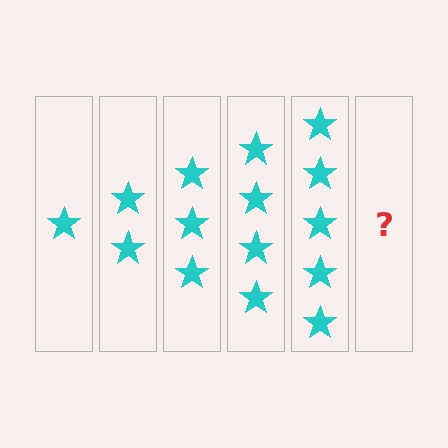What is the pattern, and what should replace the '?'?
The pattern is that each step adds one more star. The '?' should be 6 stars.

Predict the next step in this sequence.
The next step is 6 stars.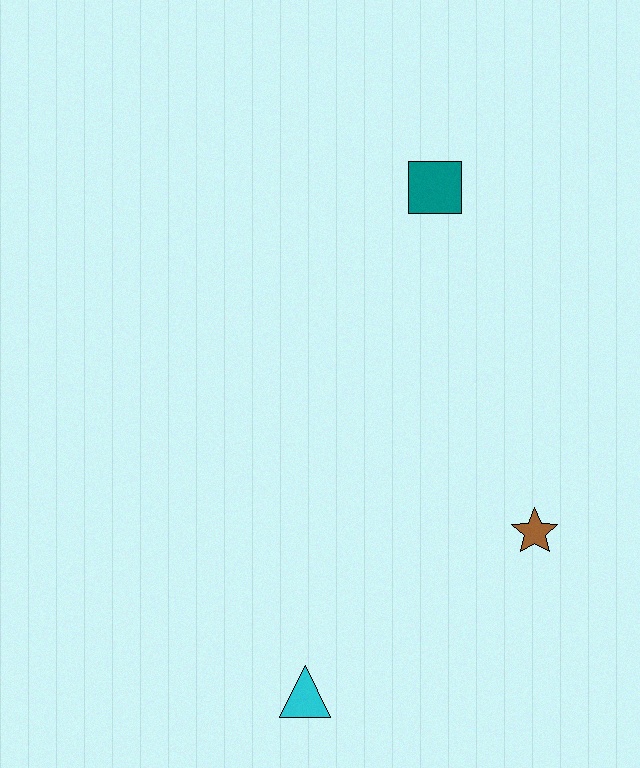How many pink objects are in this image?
There are no pink objects.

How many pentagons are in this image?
There are no pentagons.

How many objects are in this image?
There are 3 objects.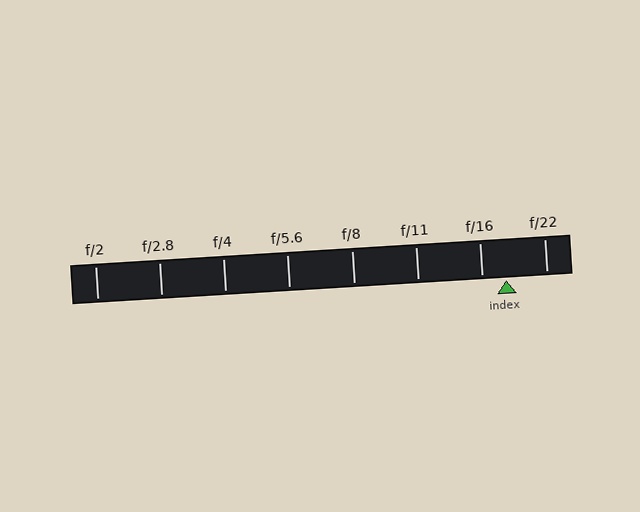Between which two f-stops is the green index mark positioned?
The index mark is between f/16 and f/22.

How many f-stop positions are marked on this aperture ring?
There are 8 f-stop positions marked.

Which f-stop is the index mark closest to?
The index mark is closest to f/16.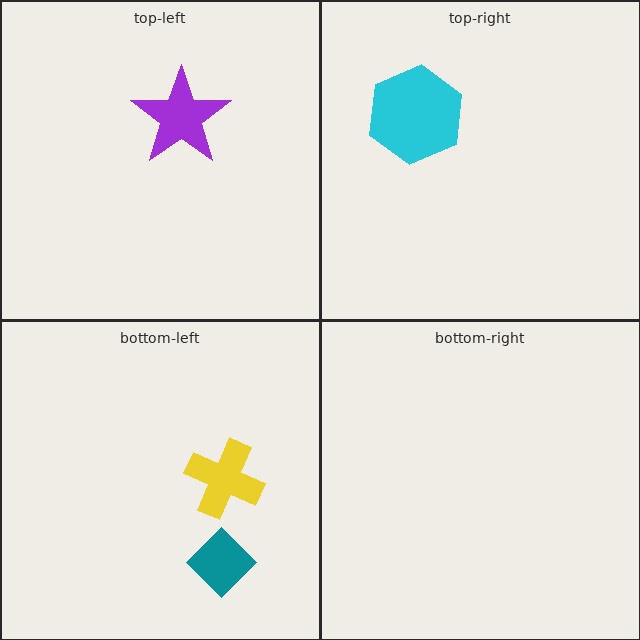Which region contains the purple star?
The top-left region.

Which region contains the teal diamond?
The bottom-left region.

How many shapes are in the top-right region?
1.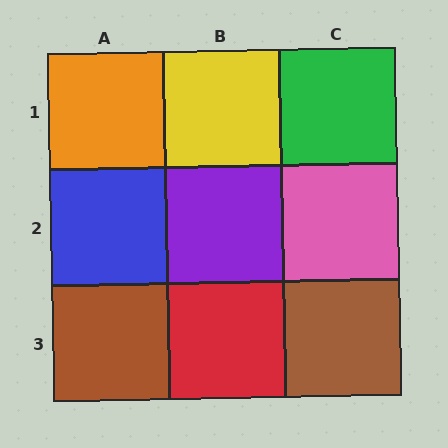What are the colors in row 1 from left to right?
Orange, yellow, green.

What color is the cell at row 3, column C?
Brown.